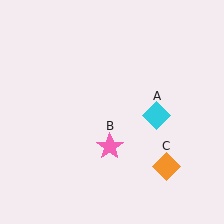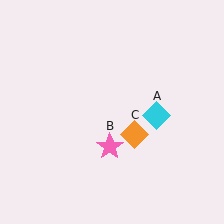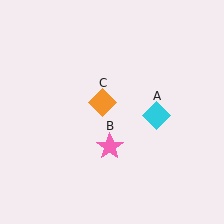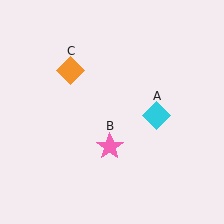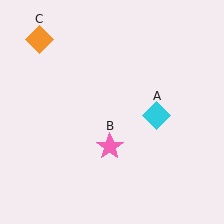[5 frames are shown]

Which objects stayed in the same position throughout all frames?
Cyan diamond (object A) and pink star (object B) remained stationary.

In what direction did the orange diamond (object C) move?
The orange diamond (object C) moved up and to the left.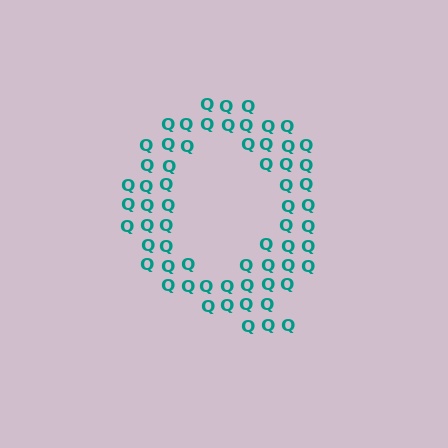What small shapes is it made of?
It is made of small letter Q's.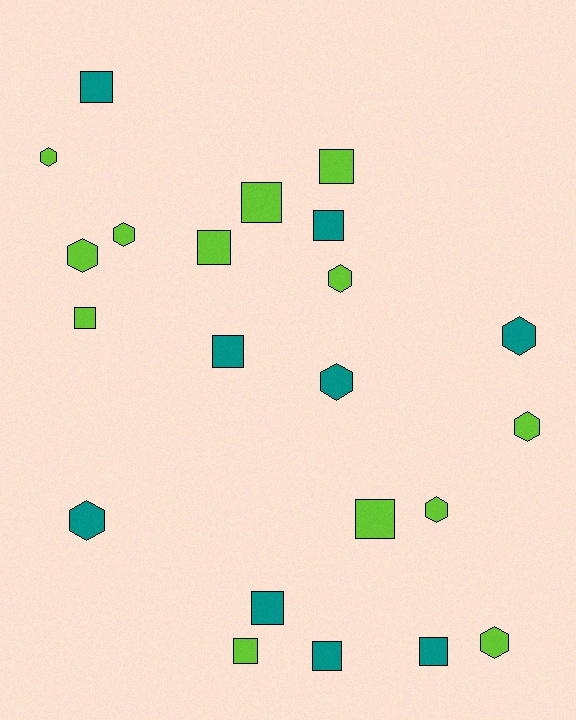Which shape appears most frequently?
Square, with 12 objects.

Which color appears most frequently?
Lime, with 13 objects.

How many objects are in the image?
There are 22 objects.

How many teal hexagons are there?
There are 3 teal hexagons.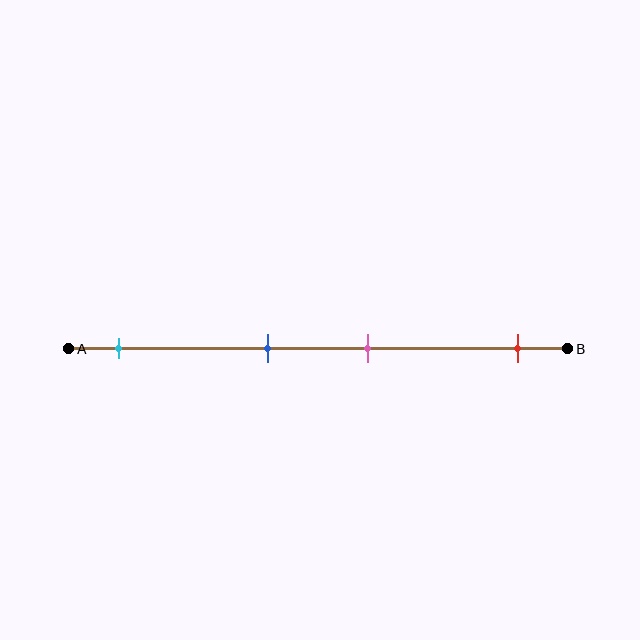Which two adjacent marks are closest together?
The blue and pink marks are the closest adjacent pair.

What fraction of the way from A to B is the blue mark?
The blue mark is approximately 40% (0.4) of the way from A to B.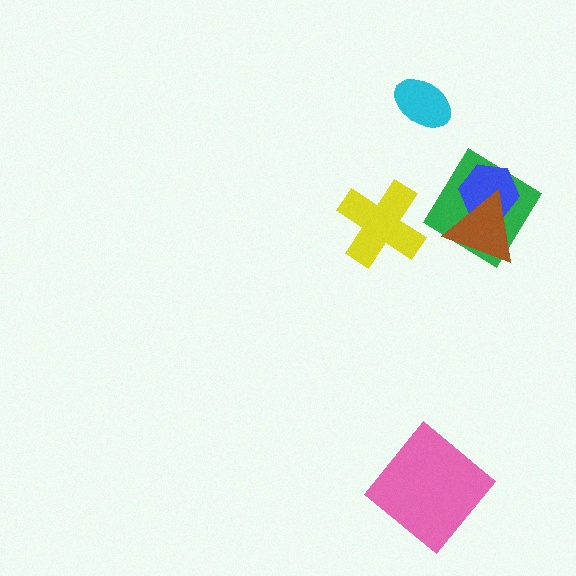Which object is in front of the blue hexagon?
The brown triangle is in front of the blue hexagon.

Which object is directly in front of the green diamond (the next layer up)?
The blue hexagon is directly in front of the green diamond.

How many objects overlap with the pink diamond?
0 objects overlap with the pink diamond.